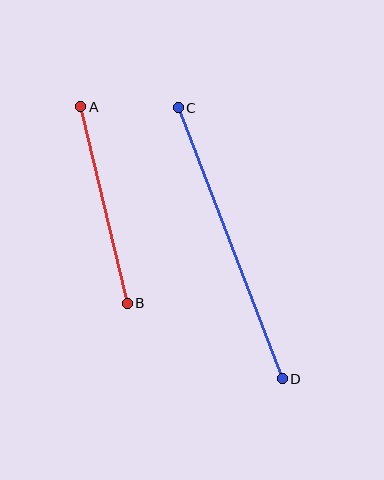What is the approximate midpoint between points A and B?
The midpoint is at approximately (104, 205) pixels.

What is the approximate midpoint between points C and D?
The midpoint is at approximately (230, 243) pixels.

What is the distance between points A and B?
The distance is approximately 202 pixels.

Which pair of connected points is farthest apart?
Points C and D are farthest apart.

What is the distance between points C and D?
The distance is approximately 290 pixels.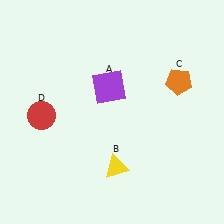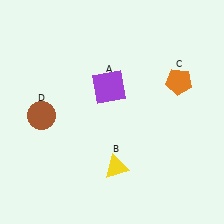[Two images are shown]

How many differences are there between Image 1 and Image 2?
There is 1 difference between the two images.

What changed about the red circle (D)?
In Image 1, D is red. In Image 2, it changed to brown.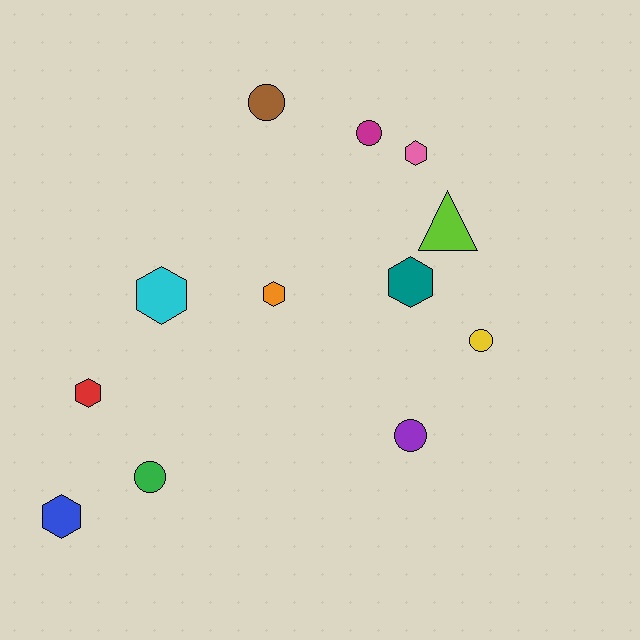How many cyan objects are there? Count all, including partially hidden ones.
There is 1 cyan object.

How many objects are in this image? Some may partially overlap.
There are 12 objects.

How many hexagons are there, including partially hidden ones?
There are 6 hexagons.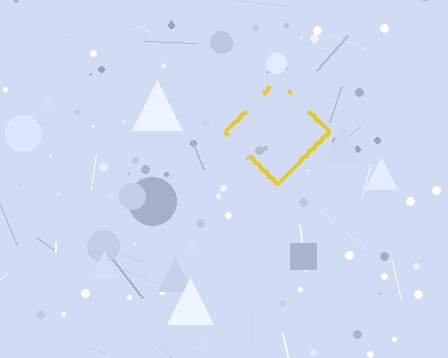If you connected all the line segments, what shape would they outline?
They would outline a diamond.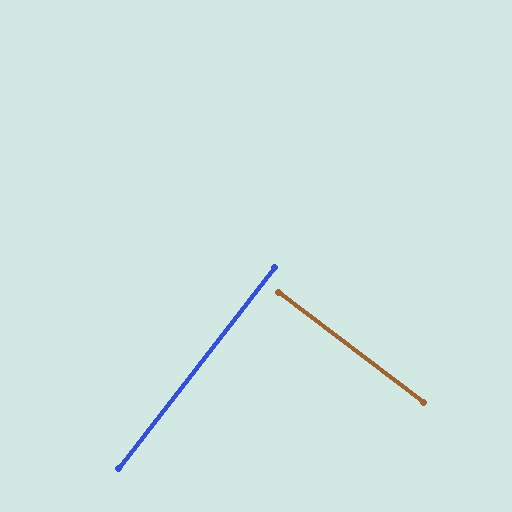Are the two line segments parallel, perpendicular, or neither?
Perpendicular — they meet at approximately 90°.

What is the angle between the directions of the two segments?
Approximately 90 degrees.